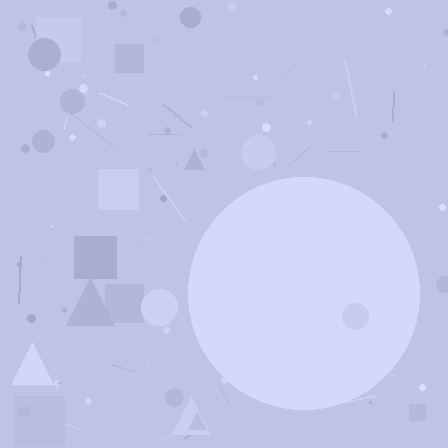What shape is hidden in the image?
A circle is hidden in the image.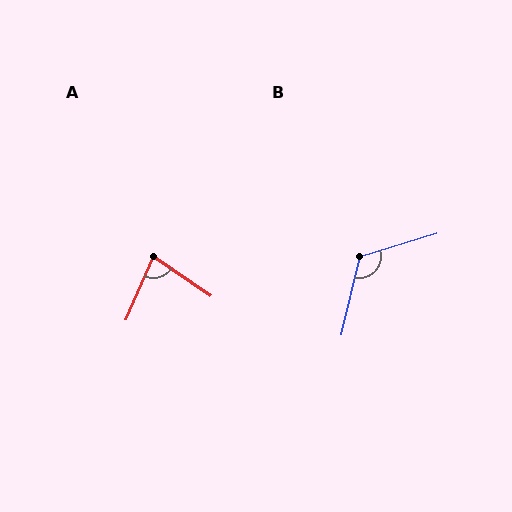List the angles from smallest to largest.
A (79°), B (120°).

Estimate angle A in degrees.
Approximately 79 degrees.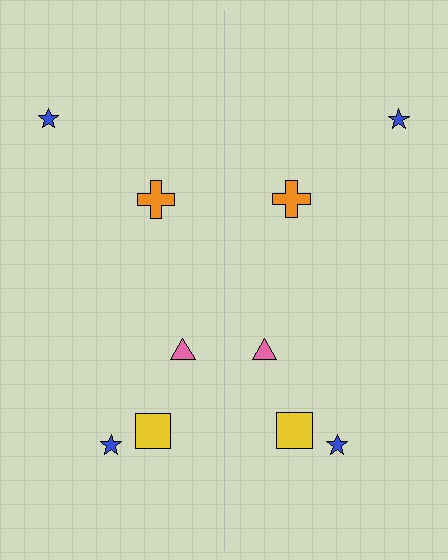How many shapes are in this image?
There are 10 shapes in this image.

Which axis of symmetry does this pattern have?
The pattern has a vertical axis of symmetry running through the center of the image.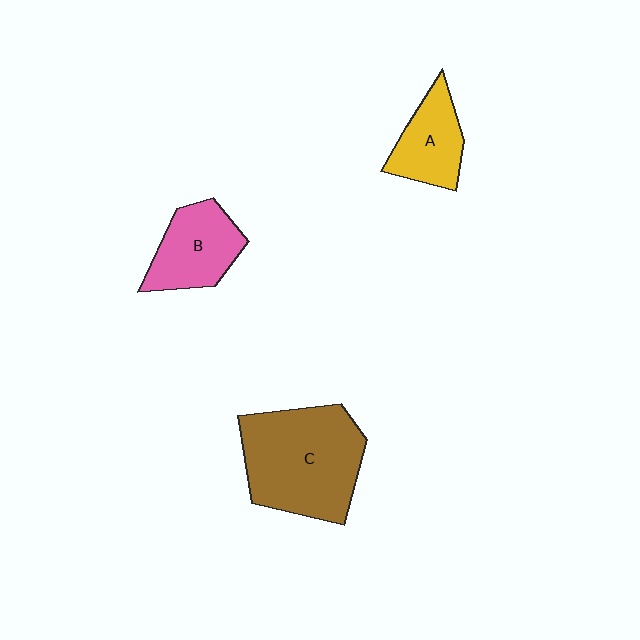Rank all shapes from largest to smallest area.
From largest to smallest: C (brown), B (pink), A (yellow).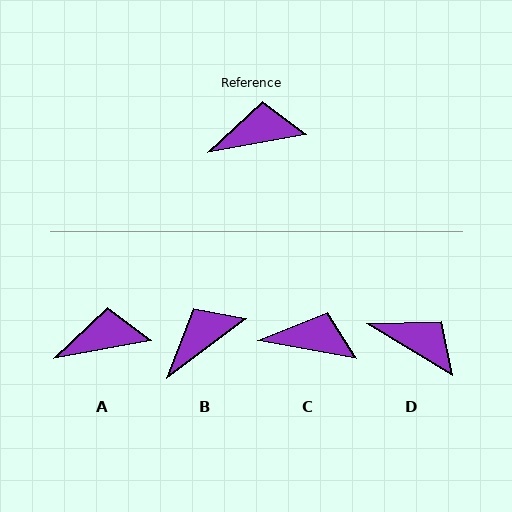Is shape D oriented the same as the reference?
No, it is off by about 42 degrees.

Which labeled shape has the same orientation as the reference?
A.